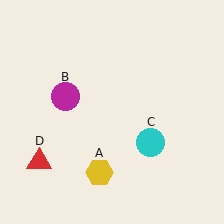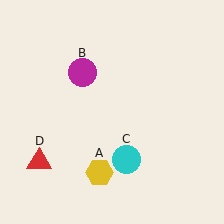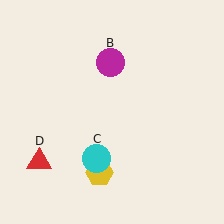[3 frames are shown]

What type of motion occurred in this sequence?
The magenta circle (object B), cyan circle (object C) rotated clockwise around the center of the scene.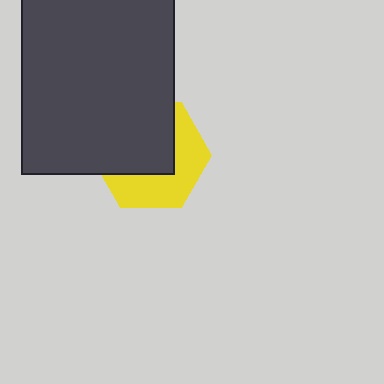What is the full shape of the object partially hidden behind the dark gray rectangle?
The partially hidden object is a yellow hexagon.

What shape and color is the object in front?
The object in front is a dark gray rectangle.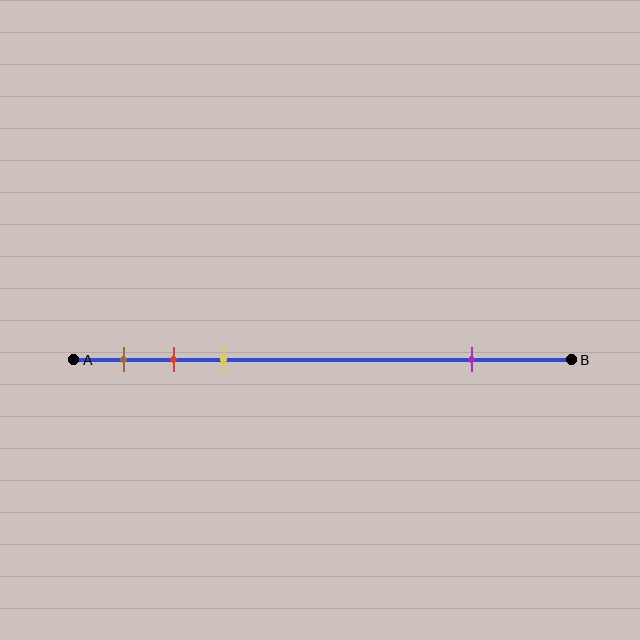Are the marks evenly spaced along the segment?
No, the marks are not evenly spaced.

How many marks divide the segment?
There are 4 marks dividing the segment.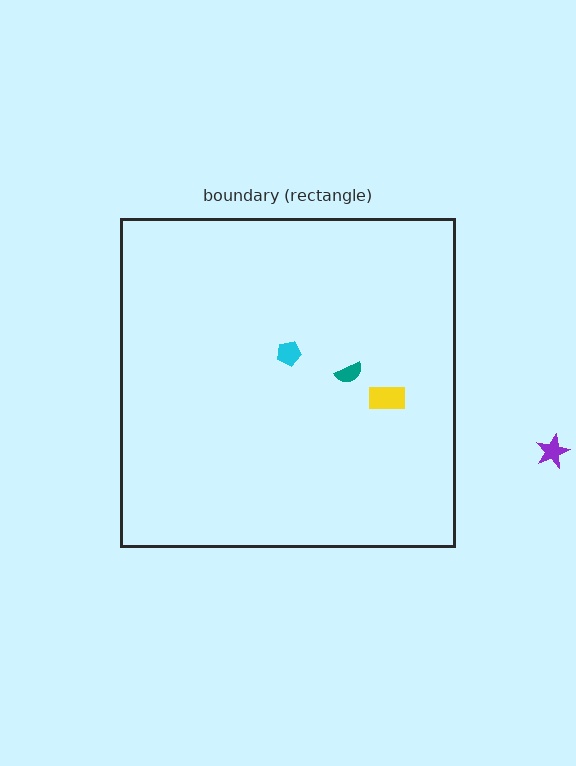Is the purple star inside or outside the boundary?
Outside.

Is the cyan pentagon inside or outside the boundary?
Inside.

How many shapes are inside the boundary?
3 inside, 1 outside.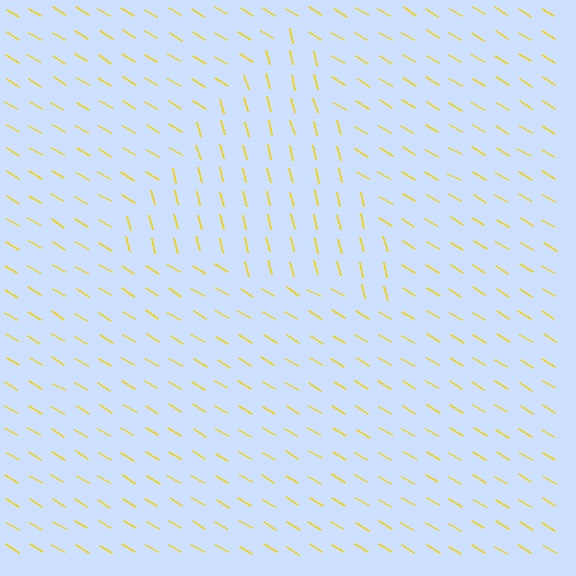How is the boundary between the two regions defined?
The boundary is defined purely by a change in line orientation (approximately 45 degrees difference). All lines are the same color and thickness.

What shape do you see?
I see a triangle.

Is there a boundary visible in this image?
Yes, there is a texture boundary formed by a change in line orientation.